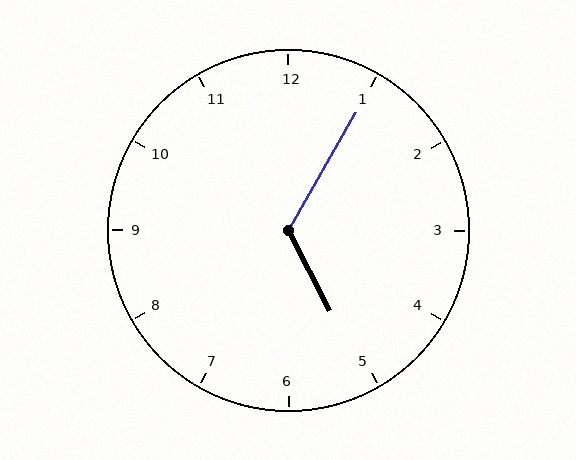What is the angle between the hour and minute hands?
Approximately 122 degrees.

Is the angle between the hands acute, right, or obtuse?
It is obtuse.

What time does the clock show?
5:05.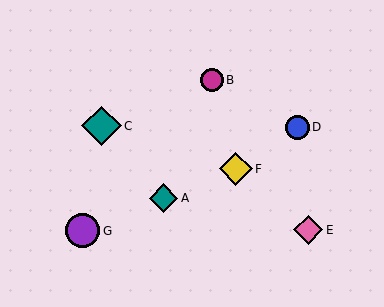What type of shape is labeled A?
Shape A is a teal diamond.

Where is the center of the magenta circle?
The center of the magenta circle is at (212, 80).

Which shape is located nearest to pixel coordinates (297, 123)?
The blue circle (labeled D) at (298, 127) is nearest to that location.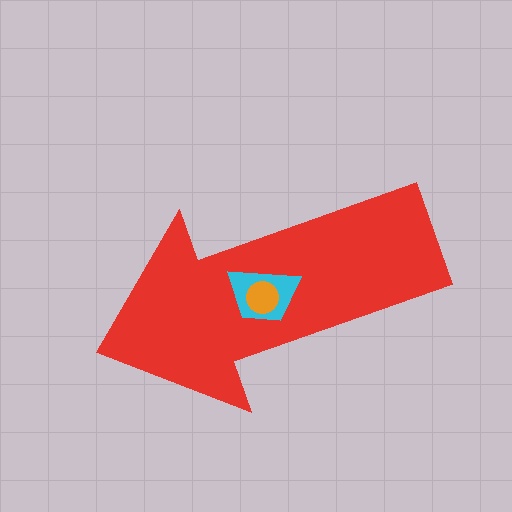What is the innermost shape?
The orange circle.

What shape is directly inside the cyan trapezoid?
The orange circle.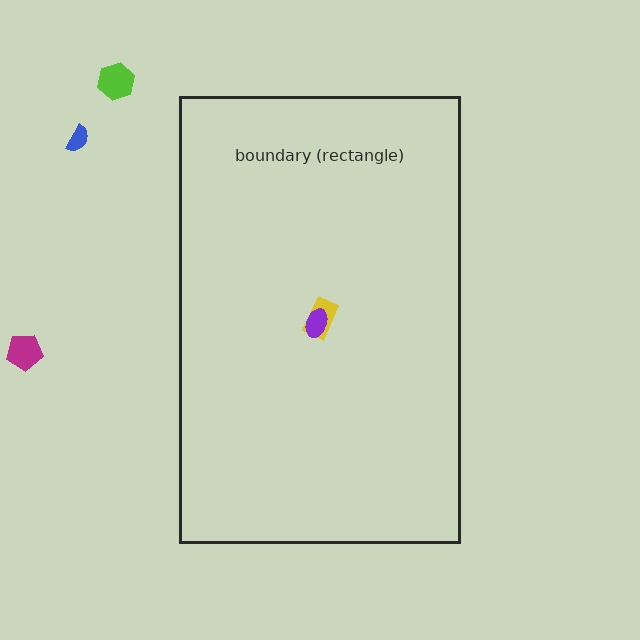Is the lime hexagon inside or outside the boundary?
Outside.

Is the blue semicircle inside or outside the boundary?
Outside.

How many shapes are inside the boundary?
2 inside, 3 outside.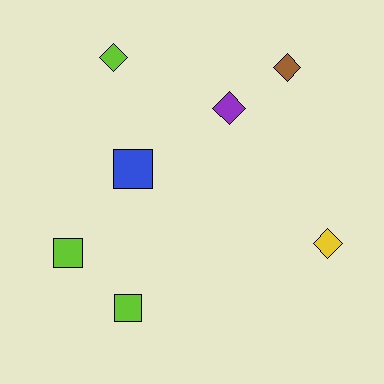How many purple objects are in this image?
There is 1 purple object.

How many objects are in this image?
There are 7 objects.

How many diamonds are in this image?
There are 4 diamonds.